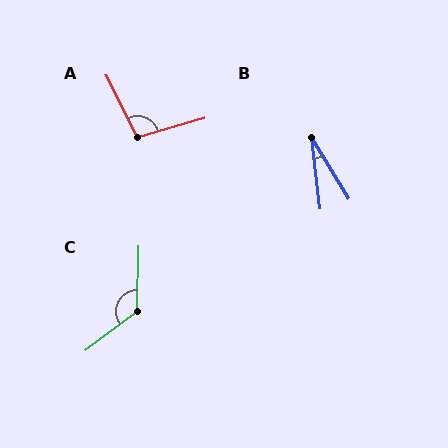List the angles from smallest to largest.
B (24°), A (101°), C (129°).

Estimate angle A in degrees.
Approximately 101 degrees.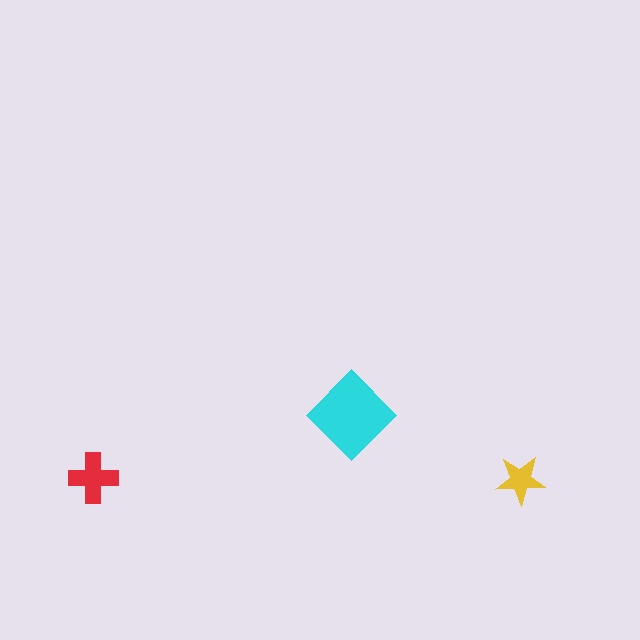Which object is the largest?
The cyan diamond.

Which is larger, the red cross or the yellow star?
The red cross.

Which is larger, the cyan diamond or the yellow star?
The cyan diamond.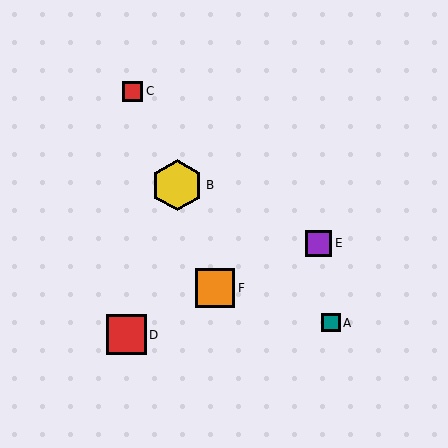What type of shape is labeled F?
Shape F is an orange square.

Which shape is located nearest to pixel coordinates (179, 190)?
The yellow hexagon (labeled B) at (177, 185) is nearest to that location.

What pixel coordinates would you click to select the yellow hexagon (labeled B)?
Click at (177, 185) to select the yellow hexagon B.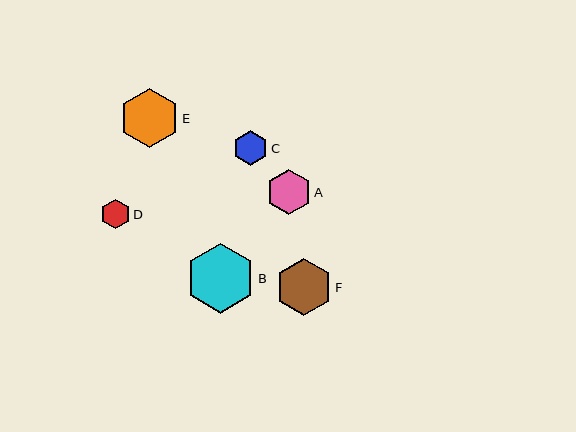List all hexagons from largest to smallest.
From largest to smallest: B, E, F, A, C, D.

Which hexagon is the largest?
Hexagon B is the largest with a size of approximately 69 pixels.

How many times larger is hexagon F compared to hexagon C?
Hexagon F is approximately 1.6 times the size of hexagon C.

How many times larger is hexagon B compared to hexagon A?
Hexagon B is approximately 1.6 times the size of hexagon A.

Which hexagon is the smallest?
Hexagon D is the smallest with a size of approximately 30 pixels.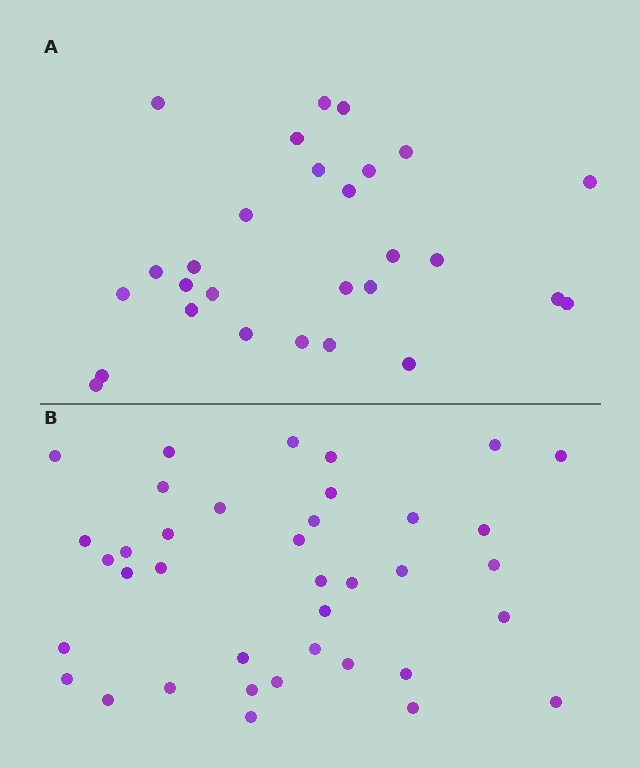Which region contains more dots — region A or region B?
Region B (the bottom region) has more dots.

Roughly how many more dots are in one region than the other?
Region B has roughly 10 or so more dots than region A.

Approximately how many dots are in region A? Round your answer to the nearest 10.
About 30 dots. (The exact count is 28, which rounds to 30.)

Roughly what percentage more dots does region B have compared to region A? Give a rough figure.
About 35% more.